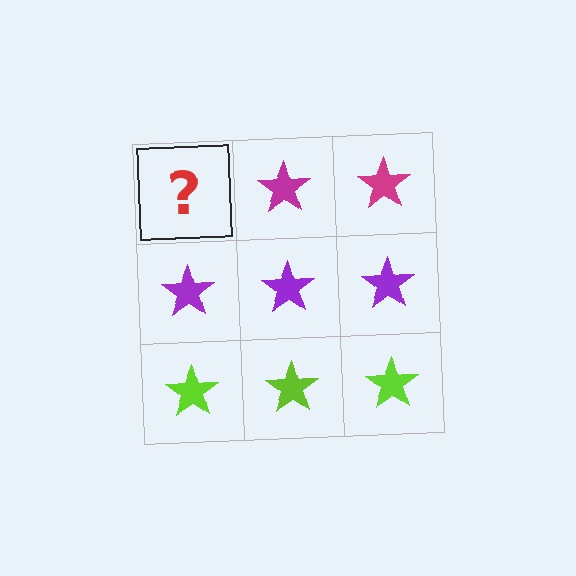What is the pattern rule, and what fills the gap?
The rule is that each row has a consistent color. The gap should be filled with a magenta star.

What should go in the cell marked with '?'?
The missing cell should contain a magenta star.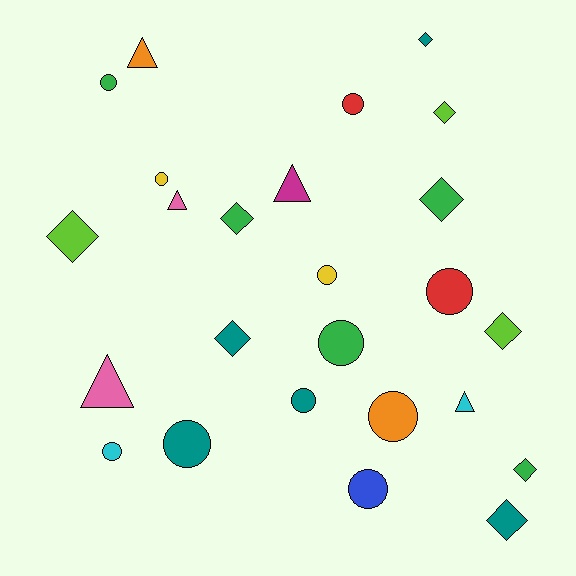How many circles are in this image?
There are 11 circles.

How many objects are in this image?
There are 25 objects.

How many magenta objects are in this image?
There is 1 magenta object.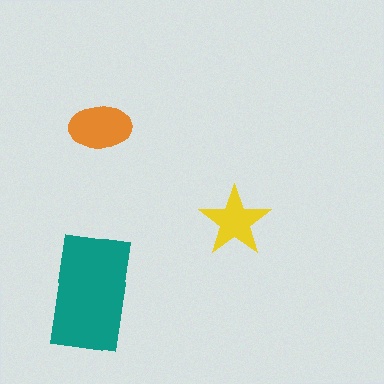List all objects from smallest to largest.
The yellow star, the orange ellipse, the teal rectangle.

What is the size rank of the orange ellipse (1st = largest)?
2nd.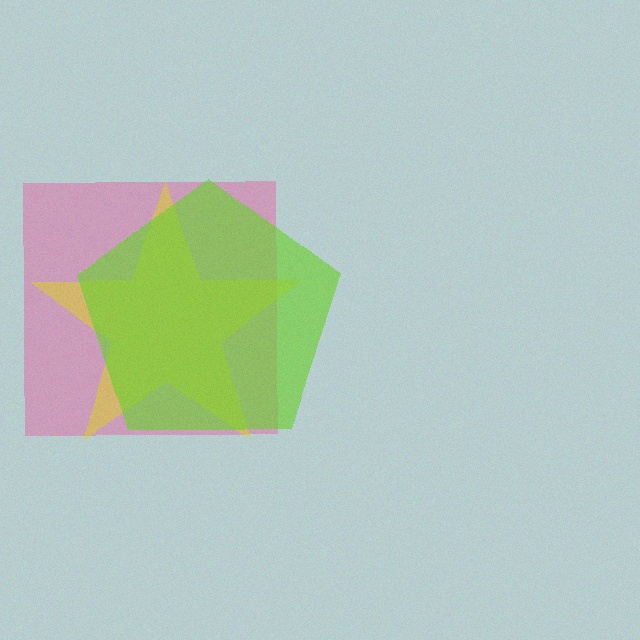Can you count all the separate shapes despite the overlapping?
Yes, there are 3 separate shapes.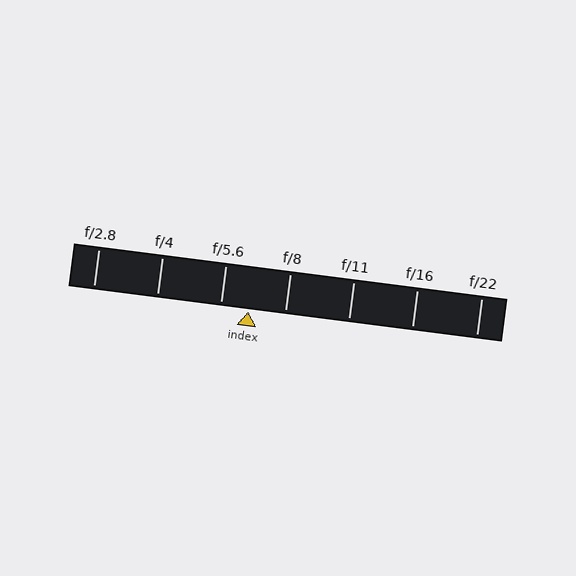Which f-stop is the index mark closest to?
The index mark is closest to f/5.6.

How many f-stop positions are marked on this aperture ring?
There are 7 f-stop positions marked.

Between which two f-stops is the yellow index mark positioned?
The index mark is between f/5.6 and f/8.